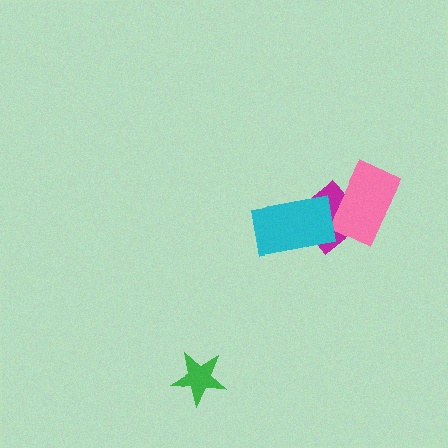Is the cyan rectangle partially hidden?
No, no other shape covers it.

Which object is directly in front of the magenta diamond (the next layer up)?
The pink rectangle is directly in front of the magenta diamond.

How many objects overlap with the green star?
0 objects overlap with the green star.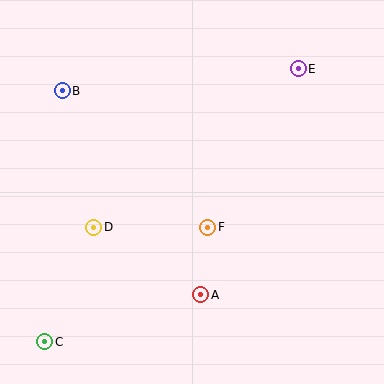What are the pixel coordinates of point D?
Point D is at (94, 227).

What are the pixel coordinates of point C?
Point C is at (45, 342).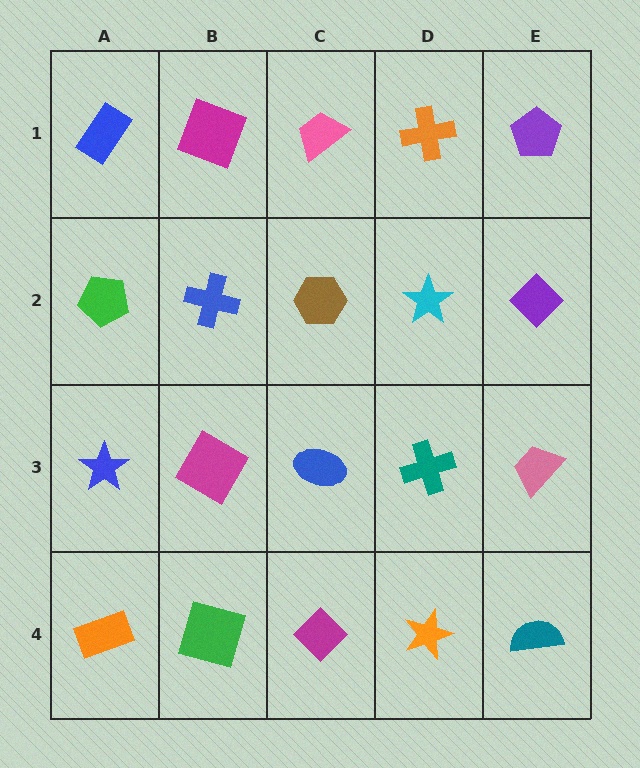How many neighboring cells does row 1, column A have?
2.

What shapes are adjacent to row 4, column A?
A blue star (row 3, column A), a green square (row 4, column B).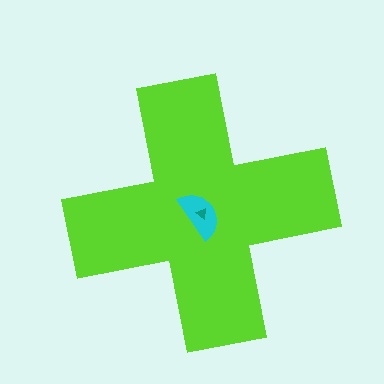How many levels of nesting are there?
3.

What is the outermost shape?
The lime cross.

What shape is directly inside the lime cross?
The cyan semicircle.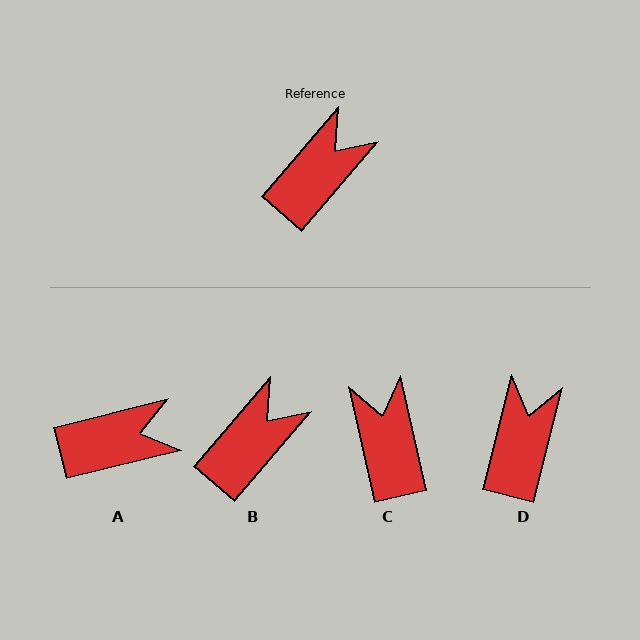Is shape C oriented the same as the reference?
No, it is off by about 53 degrees.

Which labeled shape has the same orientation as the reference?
B.